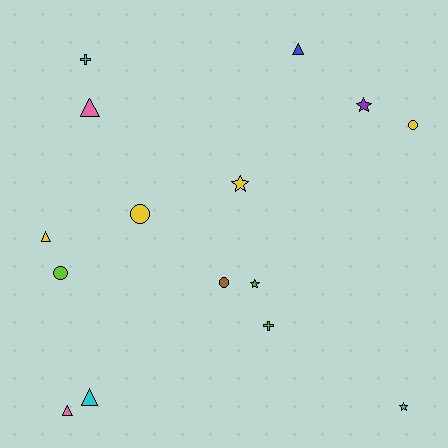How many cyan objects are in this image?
There are 3 cyan objects.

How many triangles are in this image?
There are 5 triangles.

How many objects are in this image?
There are 15 objects.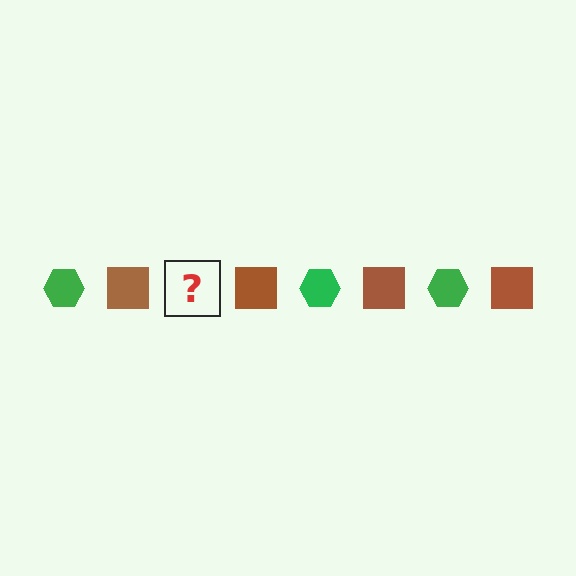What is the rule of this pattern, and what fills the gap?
The rule is that the pattern alternates between green hexagon and brown square. The gap should be filled with a green hexagon.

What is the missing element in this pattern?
The missing element is a green hexagon.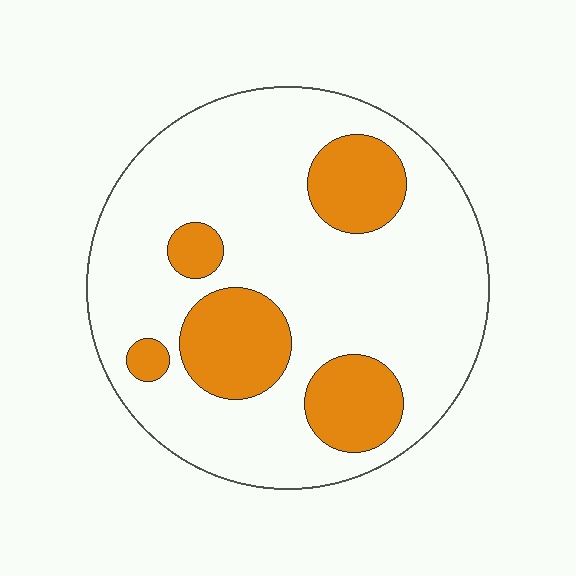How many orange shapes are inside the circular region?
5.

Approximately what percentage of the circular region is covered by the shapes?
Approximately 25%.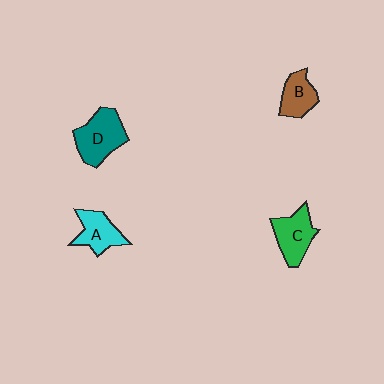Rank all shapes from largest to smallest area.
From largest to smallest: D (teal), C (green), A (cyan), B (brown).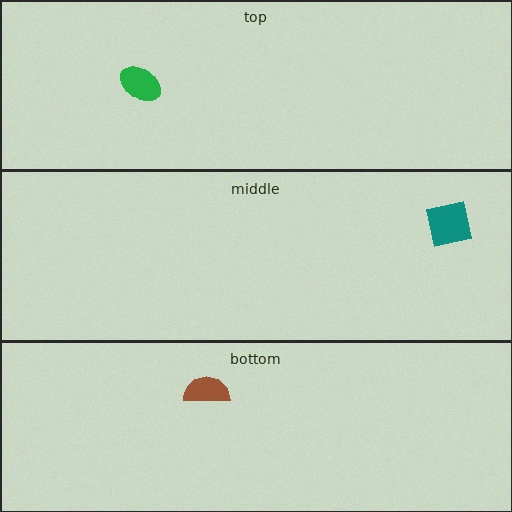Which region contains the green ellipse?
The top region.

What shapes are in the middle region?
The teal square.